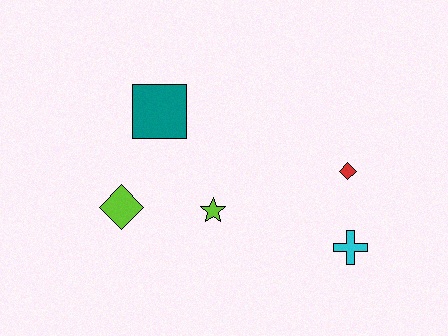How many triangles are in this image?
There are no triangles.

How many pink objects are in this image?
There are no pink objects.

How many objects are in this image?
There are 5 objects.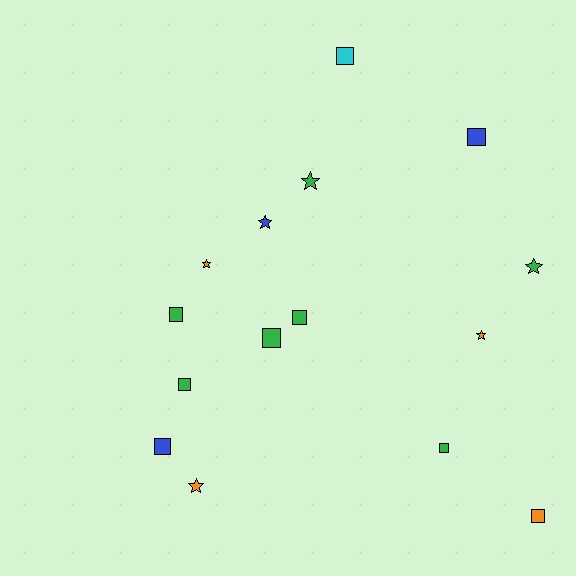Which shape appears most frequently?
Square, with 9 objects.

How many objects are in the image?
There are 15 objects.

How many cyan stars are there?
There are no cyan stars.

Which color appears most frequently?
Green, with 7 objects.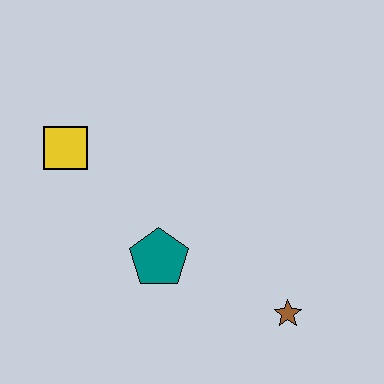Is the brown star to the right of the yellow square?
Yes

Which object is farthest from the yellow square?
The brown star is farthest from the yellow square.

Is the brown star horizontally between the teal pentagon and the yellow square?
No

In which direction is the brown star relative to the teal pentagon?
The brown star is to the right of the teal pentagon.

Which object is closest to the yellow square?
The teal pentagon is closest to the yellow square.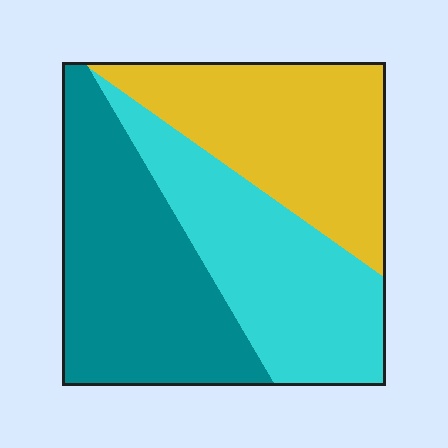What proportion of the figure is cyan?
Cyan covers 32% of the figure.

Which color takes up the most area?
Teal, at roughly 35%.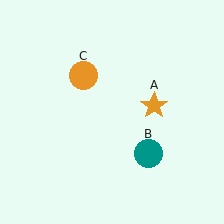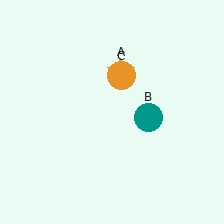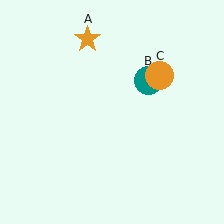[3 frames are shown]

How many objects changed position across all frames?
3 objects changed position: orange star (object A), teal circle (object B), orange circle (object C).